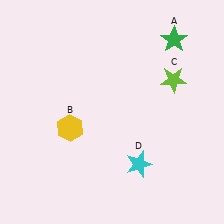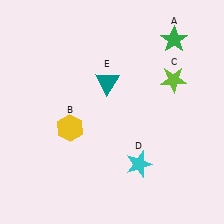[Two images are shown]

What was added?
A teal triangle (E) was added in Image 2.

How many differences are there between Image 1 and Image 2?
There is 1 difference between the two images.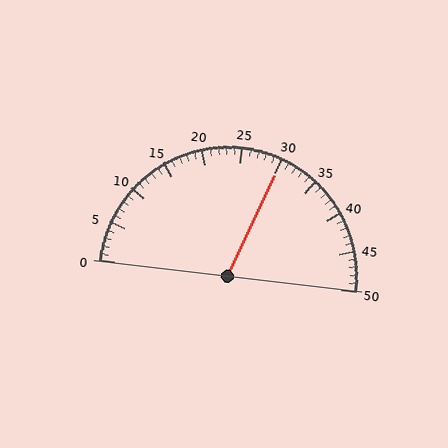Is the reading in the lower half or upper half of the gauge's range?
The reading is in the upper half of the range (0 to 50).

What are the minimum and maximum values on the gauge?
The gauge ranges from 0 to 50.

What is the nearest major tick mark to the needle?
The nearest major tick mark is 30.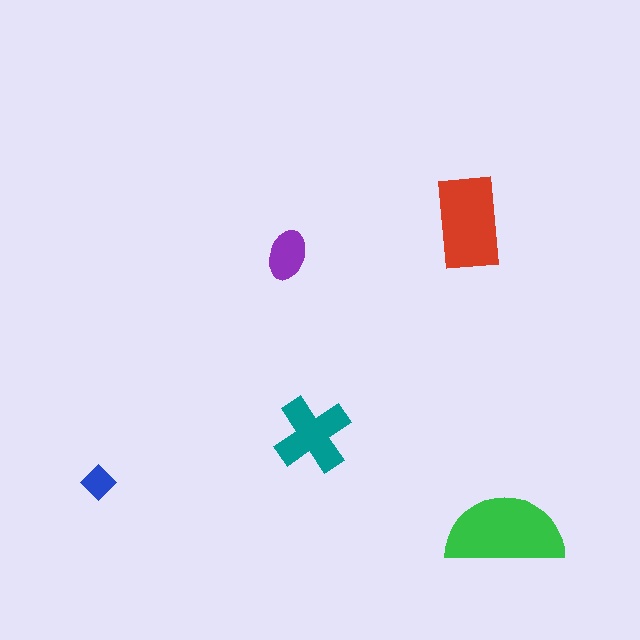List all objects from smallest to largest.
The blue diamond, the purple ellipse, the teal cross, the red rectangle, the green semicircle.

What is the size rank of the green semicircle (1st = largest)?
1st.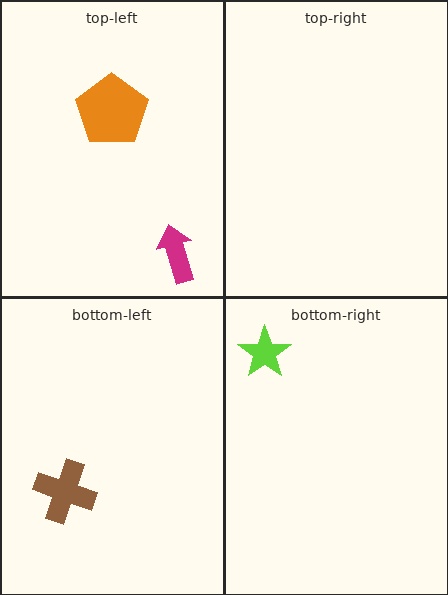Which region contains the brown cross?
The bottom-left region.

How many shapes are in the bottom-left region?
1.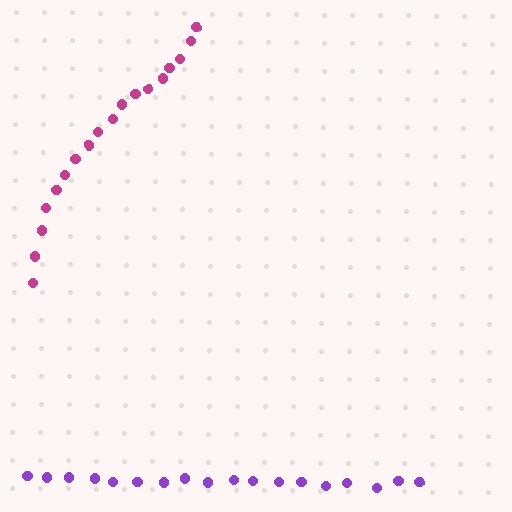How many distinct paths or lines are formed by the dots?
There are 2 distinct paths.